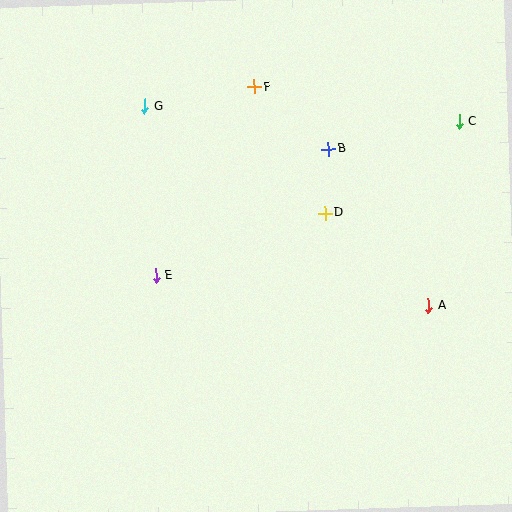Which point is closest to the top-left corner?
Point G is closest to the top-left corner.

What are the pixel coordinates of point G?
Point G is at (145, 106).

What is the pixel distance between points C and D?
The distance between C and D is 162 pixels.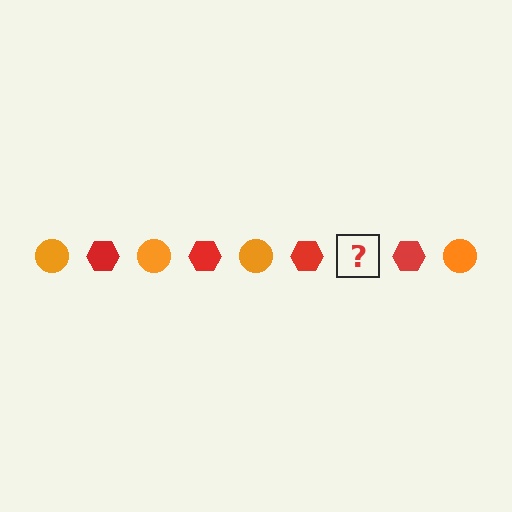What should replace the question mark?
The question mark should be replaced with an orange circle.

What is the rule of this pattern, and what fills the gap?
The rule is that the pattern alternates between orange circle and red hexagon. The gap should be filled with an orange circle.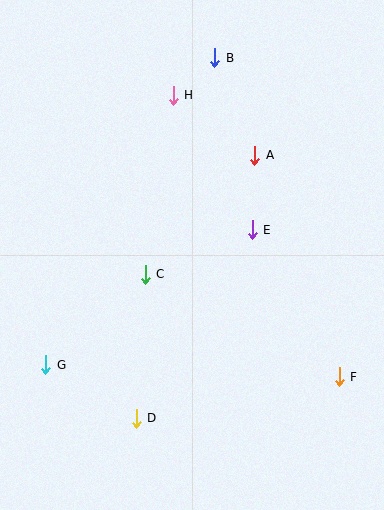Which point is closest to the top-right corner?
Point B is closest to the top-right corner.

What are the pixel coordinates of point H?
Point H is at (173, 95).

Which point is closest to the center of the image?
Point C at (145, 274) is closest to the center.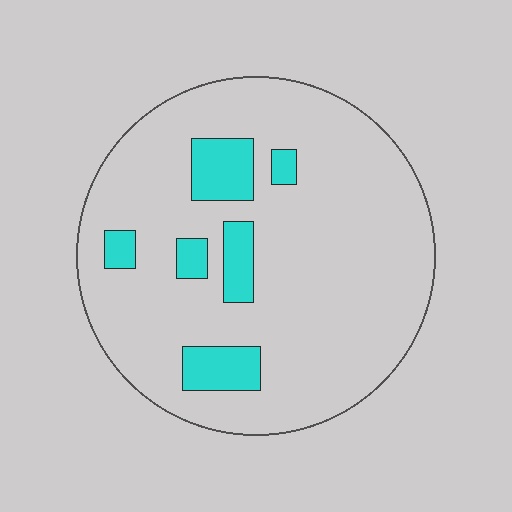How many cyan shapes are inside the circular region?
6.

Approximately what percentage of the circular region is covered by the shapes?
Approximately 15%.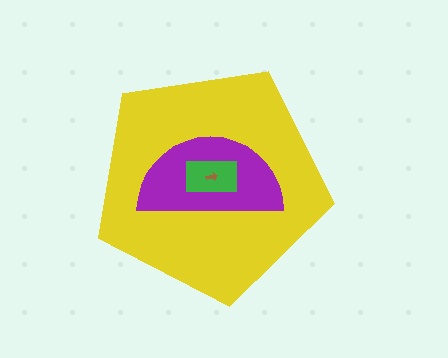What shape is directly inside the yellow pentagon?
The purple semicircle.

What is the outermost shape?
The yellow pentagon.